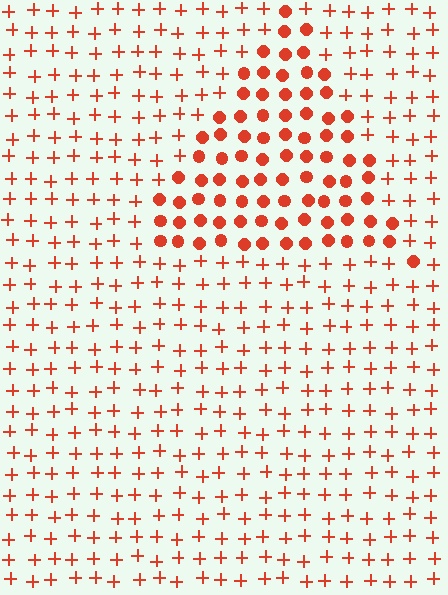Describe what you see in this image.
The image is filled with small red elements arranged in a uniform grid. A triangle-shaped region contains circles, while the surrounding area contains plus signs. The boundary is defined purely by the change in element shape.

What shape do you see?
I see a triangle.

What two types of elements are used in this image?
The image uses circles inside the triangle region and plus signs outside it.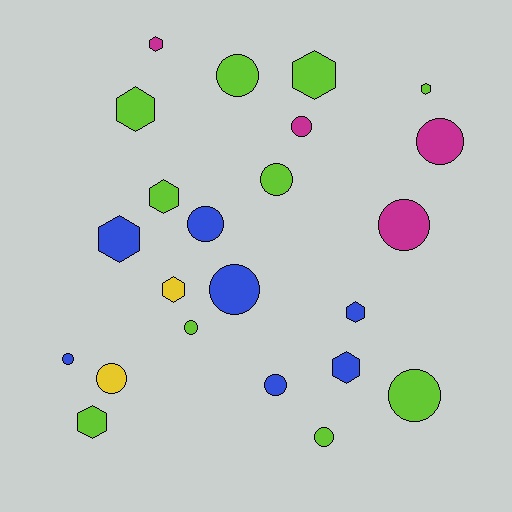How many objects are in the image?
There are 23 objects.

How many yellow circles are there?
There is 1 yellow circle.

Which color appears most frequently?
Lime, with 10 objects.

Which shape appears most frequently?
Circle, with 13 objects.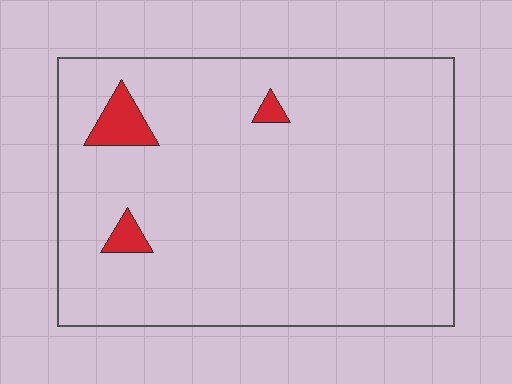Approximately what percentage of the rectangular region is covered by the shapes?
Approximately 5%.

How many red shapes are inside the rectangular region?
3.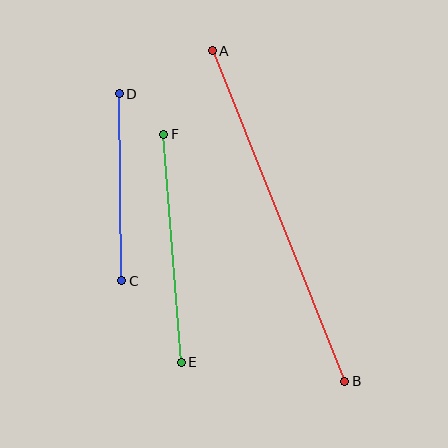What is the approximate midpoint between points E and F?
The midpoint is at approximately (172, 248) pixels.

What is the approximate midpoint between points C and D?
The midpoint is at approximately (121, 187) pixels.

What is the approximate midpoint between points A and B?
The midpoint is at approximately (278, 216) pixels.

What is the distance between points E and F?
The distance is approximately 229 pixels.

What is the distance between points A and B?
The distance is approximately 356 pixels.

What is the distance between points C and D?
The distance is approximately 187 pixels.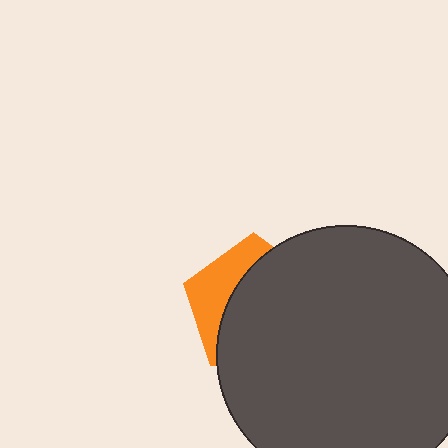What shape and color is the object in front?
The object in front is a dark gray circle.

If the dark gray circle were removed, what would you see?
You would see the complete orange pentagon.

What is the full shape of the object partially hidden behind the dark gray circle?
The partially hidden object is an orange pentagon.